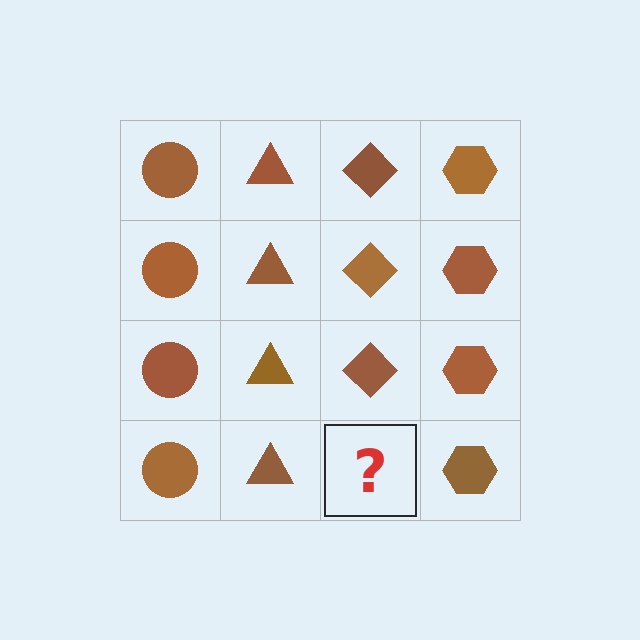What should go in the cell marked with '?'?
The missing cell should contain a brown diamond.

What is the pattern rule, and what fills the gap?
The rule is that each column has a consistent shape. The gap should be filled with a brown diamond.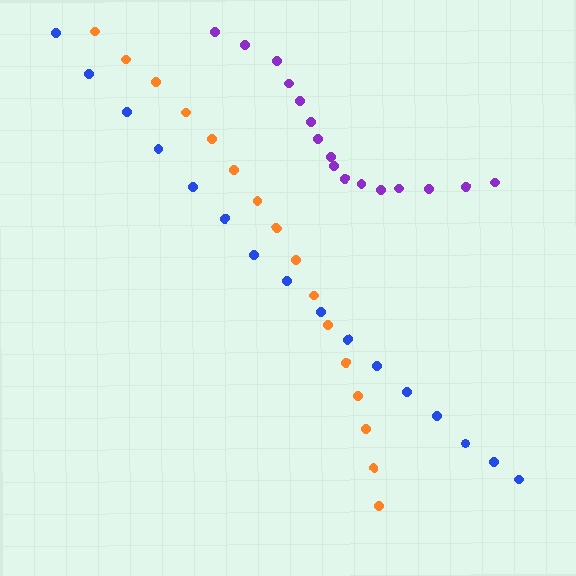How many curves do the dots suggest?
There are 3 distinct paths.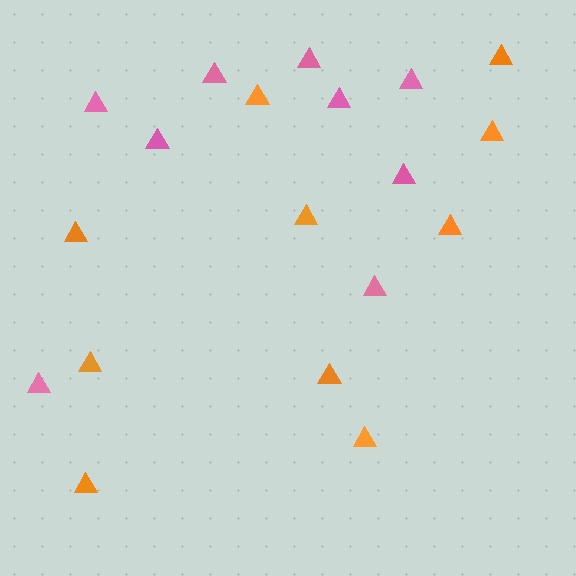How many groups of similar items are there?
There are 2 groups: one group of orange triangles (10) and one group of pink triangles (9).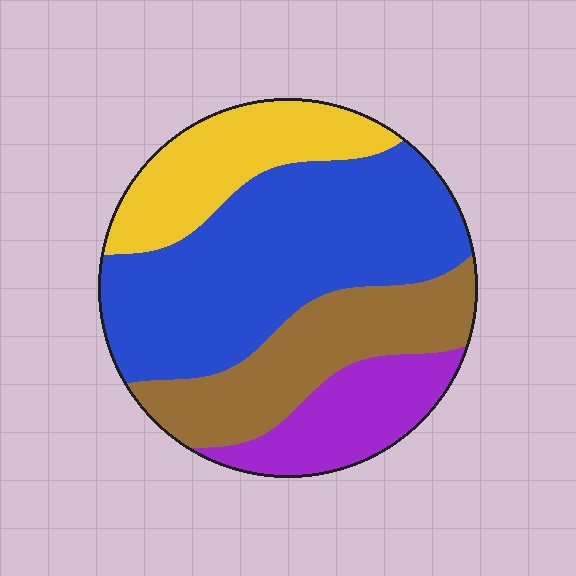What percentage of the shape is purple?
Purple takes up less than a sixth of the shape.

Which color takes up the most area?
Blue, at roughly 45%.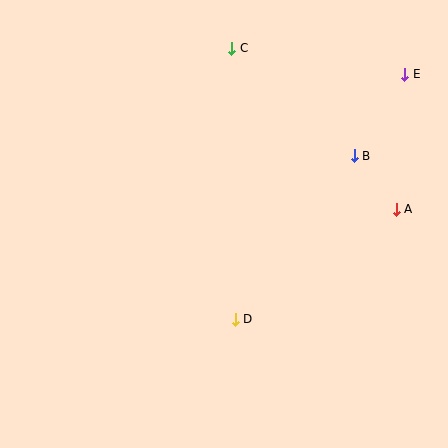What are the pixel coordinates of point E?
Point E is at (405, 74).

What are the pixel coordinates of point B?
Point B is at (354, 156).